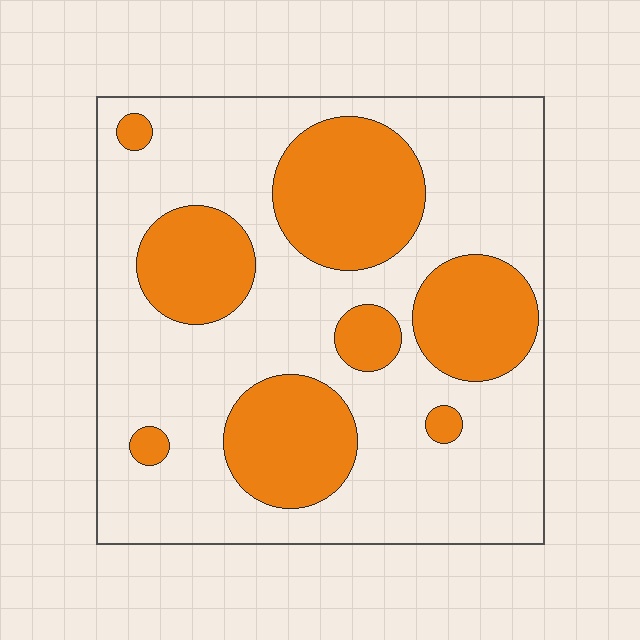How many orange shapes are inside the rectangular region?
8.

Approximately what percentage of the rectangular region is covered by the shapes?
Approximately 30%.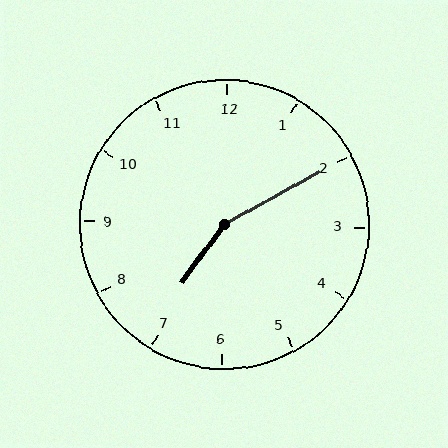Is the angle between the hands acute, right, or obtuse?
It is obtuse.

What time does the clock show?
7:10.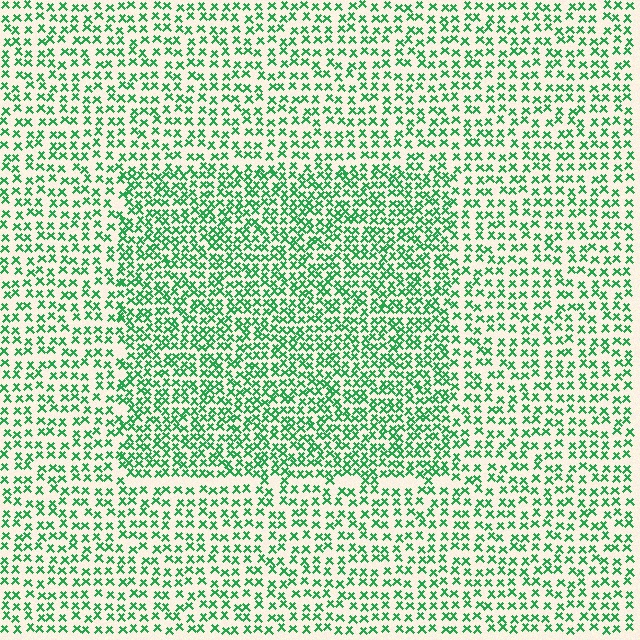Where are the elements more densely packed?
The elements are more densely packed inside the rectangle boundary.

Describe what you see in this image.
The image contains small green elements arranged at two different densities. A rectangle-shaped region is visible where the elements are more densely packed than the surrounding area.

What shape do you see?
I see a rectangle.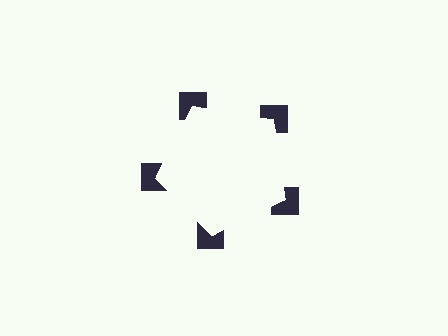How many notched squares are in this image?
There are 5 — one at each vertex of the illusory pentagon.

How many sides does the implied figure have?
5 sides.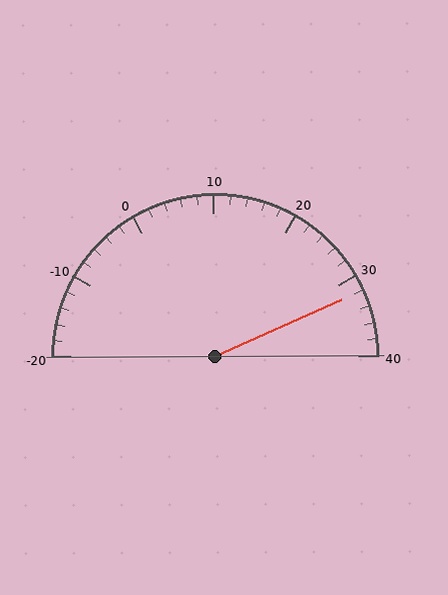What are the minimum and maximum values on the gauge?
The gauge ranges from -20 to 40.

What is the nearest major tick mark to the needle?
The nearest major tick mark is 30.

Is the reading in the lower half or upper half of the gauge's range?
The reading is in the upper half of the range (-20 to 40).